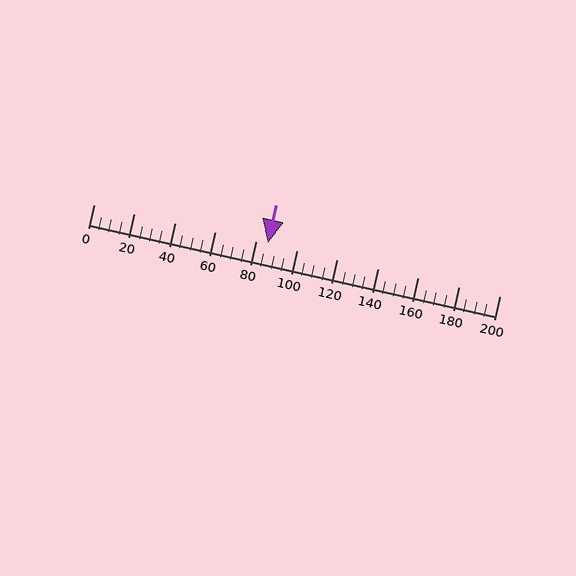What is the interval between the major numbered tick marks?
The major tick marks are spaced 20 units apart.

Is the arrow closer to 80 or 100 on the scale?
The arrow is closer to 80.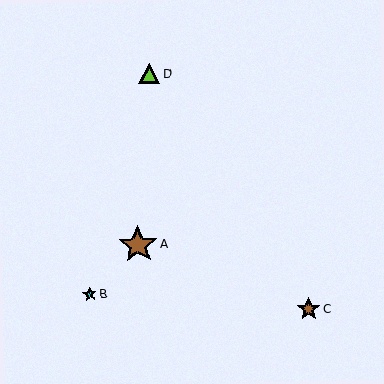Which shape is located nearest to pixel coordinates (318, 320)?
The brown star (labeled C) at (309, 309) is nearest to that location.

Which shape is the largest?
The brown star (labeled A) is the largest.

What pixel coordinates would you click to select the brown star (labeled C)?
Click at (309, 309) to select the brown star C.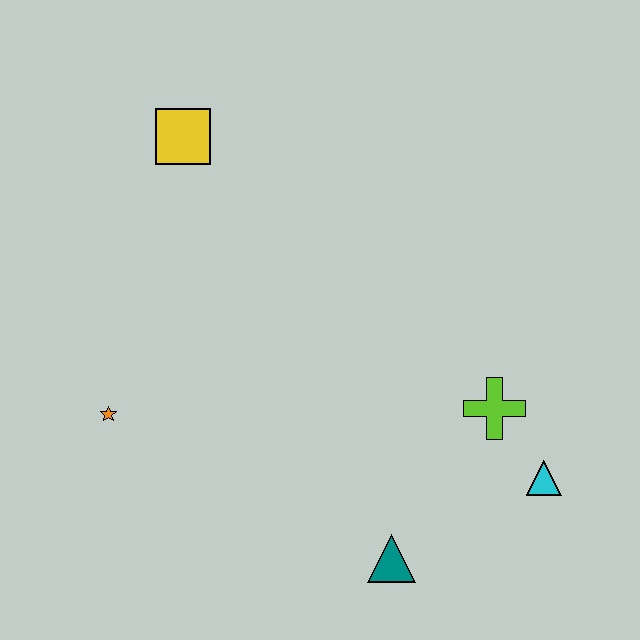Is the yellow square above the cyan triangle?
Yes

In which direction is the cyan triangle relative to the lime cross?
The cyan triangle is below the lime cross.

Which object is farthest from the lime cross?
The yellow square is farthest from the lime cross.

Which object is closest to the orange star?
The yellow square is closest to the orange star.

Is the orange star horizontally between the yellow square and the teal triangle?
No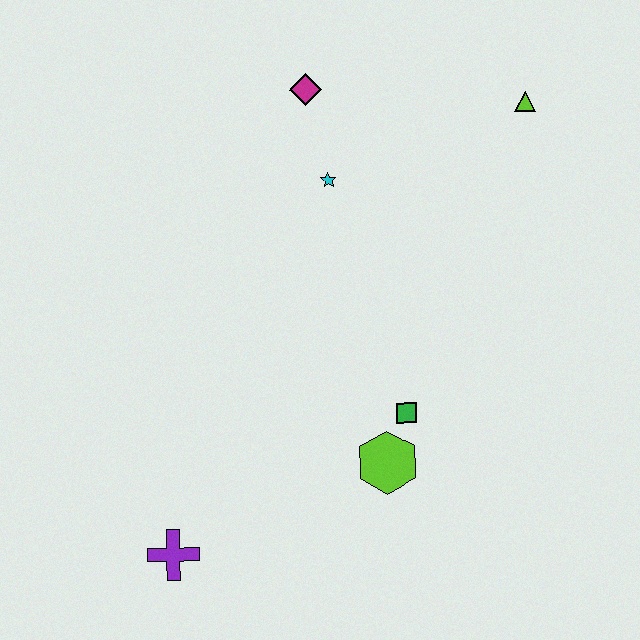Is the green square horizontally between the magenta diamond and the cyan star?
No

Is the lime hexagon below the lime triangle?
Yes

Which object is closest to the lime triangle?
The cyan star is closest to the lime triangle.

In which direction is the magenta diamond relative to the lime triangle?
The magenta diamond is to the left of the lime triangle.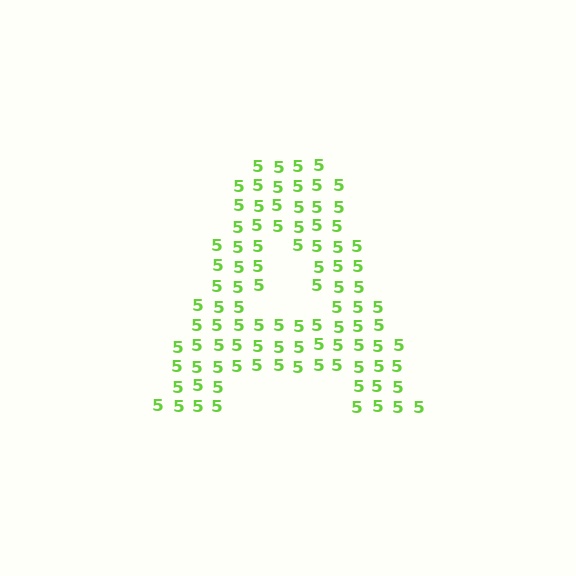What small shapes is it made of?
It is made of small digit 5's.